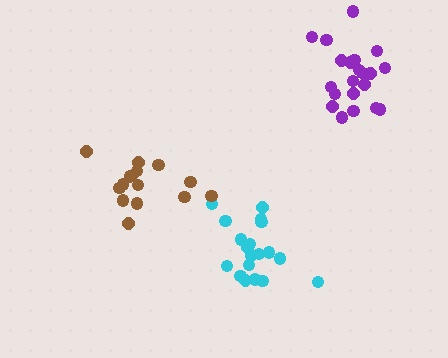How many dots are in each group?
Group 1: 19 dots, Group 2: 15 dots, Group 3: 21 dots (55 total).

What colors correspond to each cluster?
The clusters are colored: cyan, brown, purple.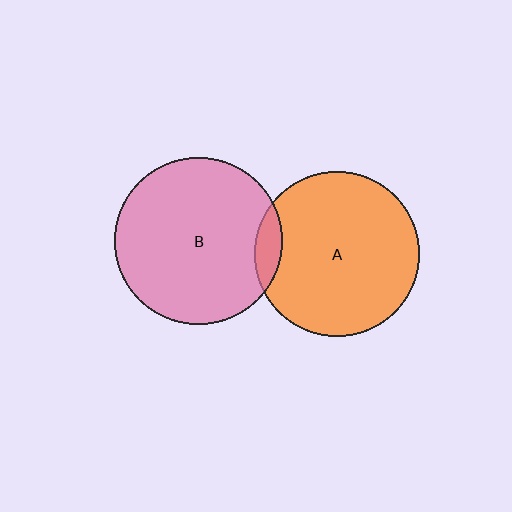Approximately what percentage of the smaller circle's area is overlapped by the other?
Approximately 10%.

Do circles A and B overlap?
Yes.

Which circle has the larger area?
Circle B (pink).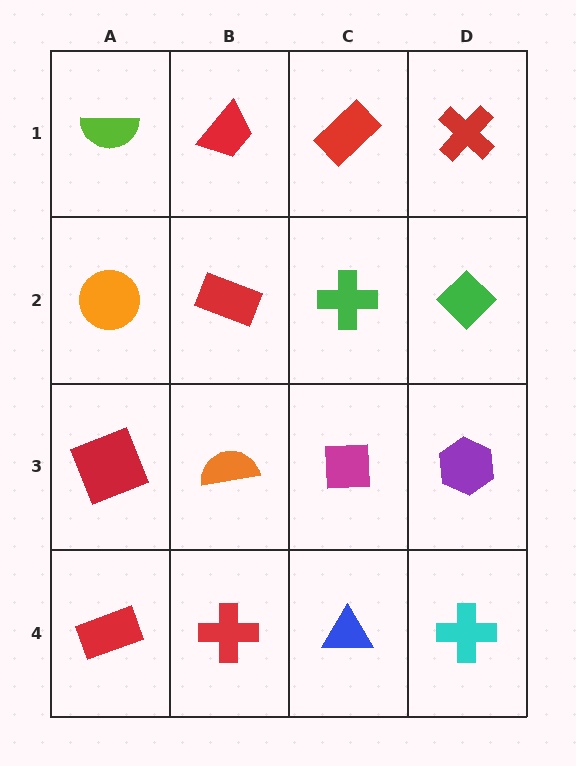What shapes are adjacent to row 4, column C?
A magenta square (row 3, column C), a red cross (row 4, column B), a cyan cross (row 4, column D).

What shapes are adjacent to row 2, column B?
A red trapezoid (row 1, column B), an orange semicircle (row 3, column B), an orange circle (row 2, column A), a green cross (row 2, column C).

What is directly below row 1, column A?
An orange circle.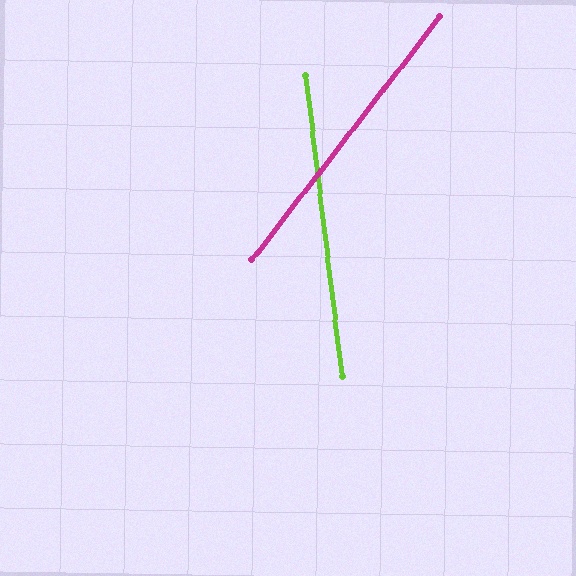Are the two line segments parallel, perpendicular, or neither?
Neither parallel nor perpendicular — they differ by about 45°.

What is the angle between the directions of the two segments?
Approximately 45 degrees.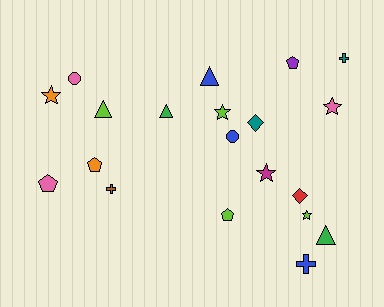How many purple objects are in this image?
There is 1 purple object.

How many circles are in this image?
There are 2 circles.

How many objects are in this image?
There are 20 objects.